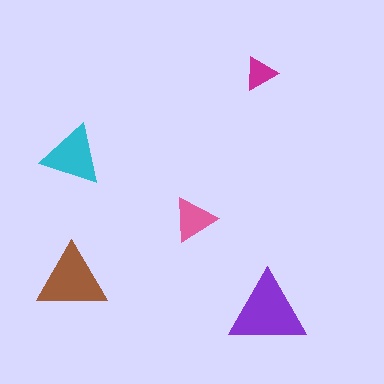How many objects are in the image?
There are 5 objects in the image.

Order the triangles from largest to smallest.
the purple one, the brown one, the cyan one, the pink one, the magenta one.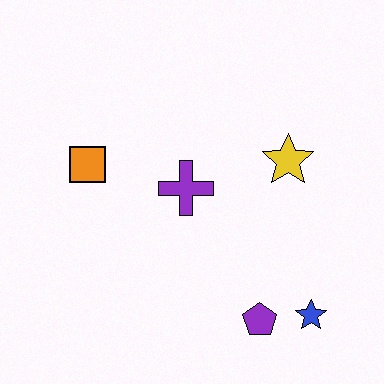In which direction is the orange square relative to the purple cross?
The orange square is to the left of the purple cross.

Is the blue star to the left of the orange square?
No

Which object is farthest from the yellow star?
The orange square is farthest from the yellow star.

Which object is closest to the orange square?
The purple cross is closest to the orange square.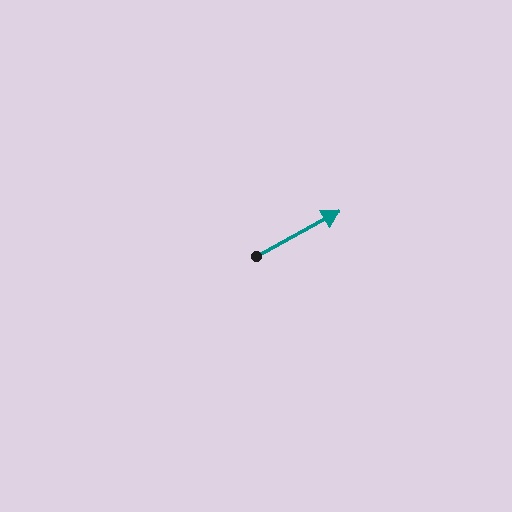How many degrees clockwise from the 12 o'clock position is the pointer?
Approximately 62 degrees.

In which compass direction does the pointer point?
Northeast.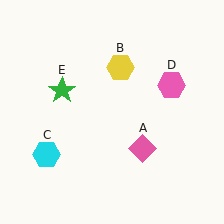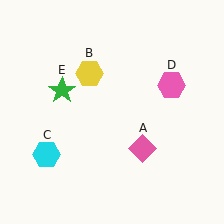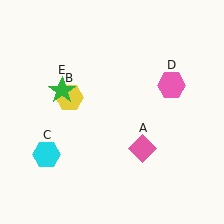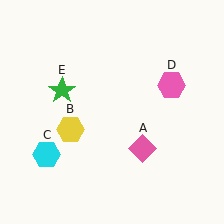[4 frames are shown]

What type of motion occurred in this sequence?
The yellow hexagon (object B) rotated counterclockwise around the center of the scene.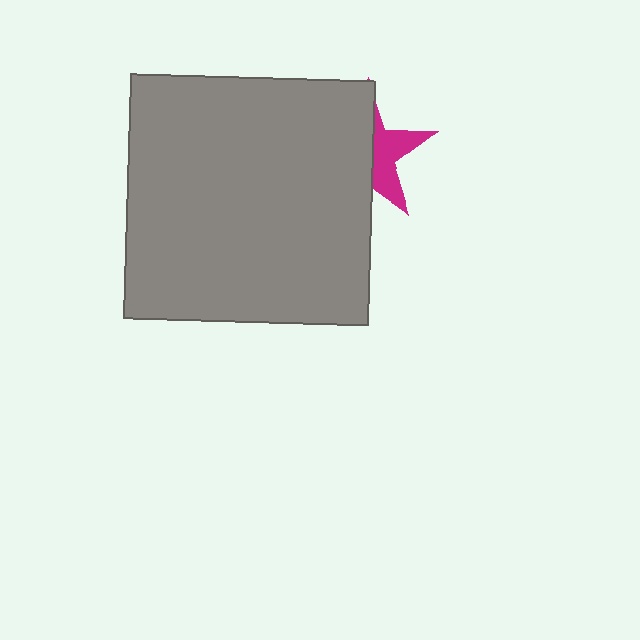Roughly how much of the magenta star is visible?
A small part of it is visible (roughly 38%).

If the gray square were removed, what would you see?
You would see the complete magenta star.